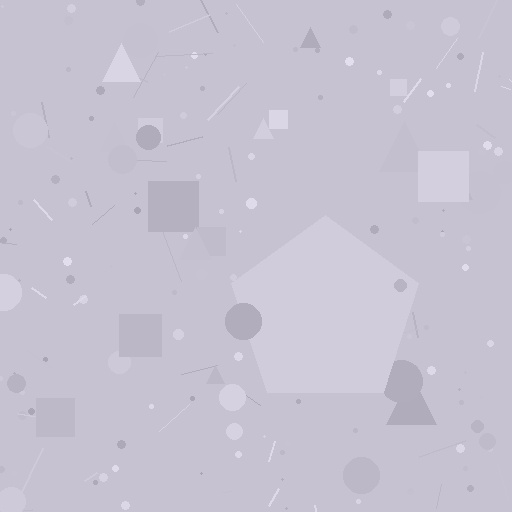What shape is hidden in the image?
A pentagon is hidden in the image.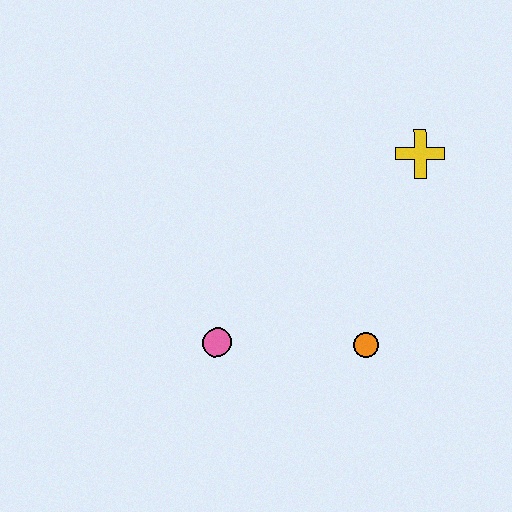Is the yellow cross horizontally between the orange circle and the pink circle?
No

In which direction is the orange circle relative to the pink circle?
The orange circle is to the right of the pink circle.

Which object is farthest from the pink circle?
The yellow cross is farthest from the pink circle.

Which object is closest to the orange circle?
The pink circle is closest to the orange circle.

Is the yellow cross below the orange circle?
No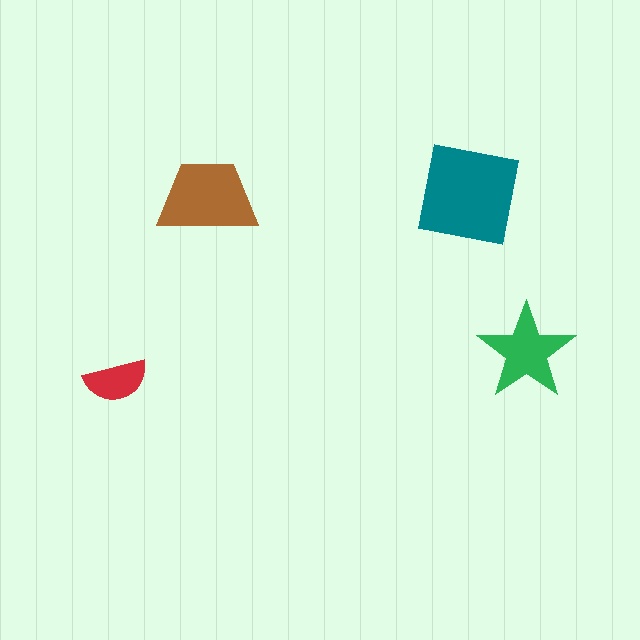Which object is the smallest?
The red semicircle.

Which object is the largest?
The teal square.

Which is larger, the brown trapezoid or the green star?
The brown trapezoid.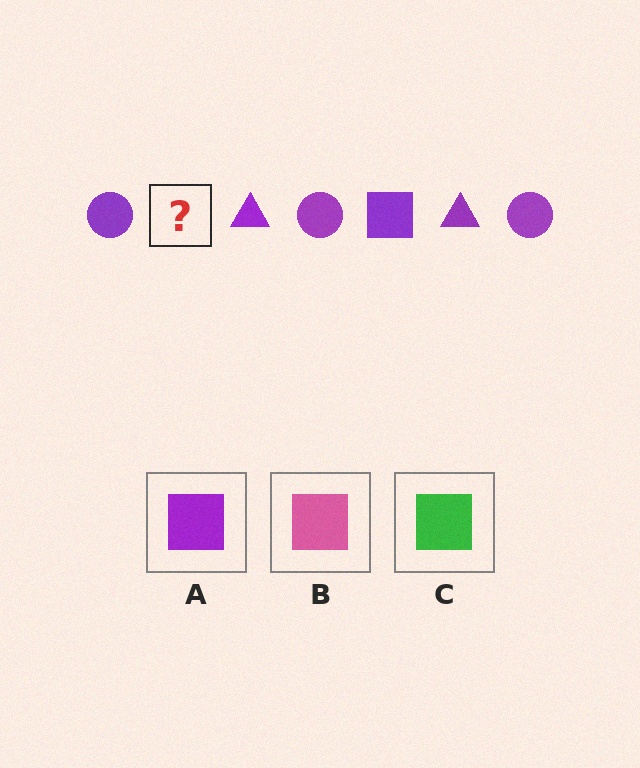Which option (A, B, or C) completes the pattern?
A.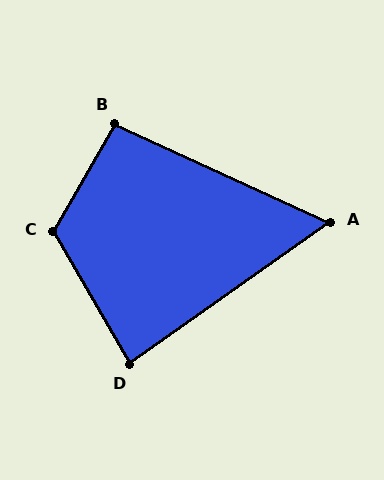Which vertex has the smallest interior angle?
A, at approximately 60 degrees.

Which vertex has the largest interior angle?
C, at approximately 120 degrees.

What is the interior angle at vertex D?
Approximately 85 degrees (acute).